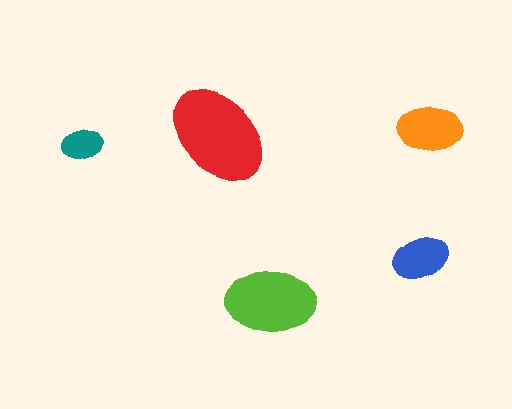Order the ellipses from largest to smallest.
the red one, the lime one, the orange one, the blue one, the teal one.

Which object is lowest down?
The lime ellipse is bottommost.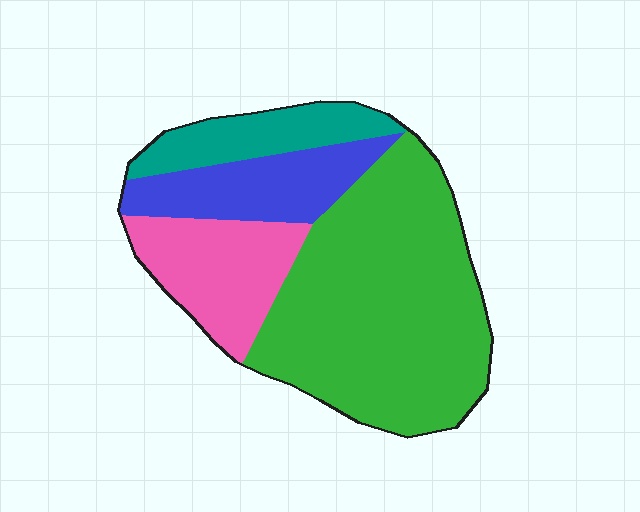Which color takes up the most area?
Green, at roughly 55%.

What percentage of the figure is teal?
Teal takes up about one eighth (1/8) of the figure.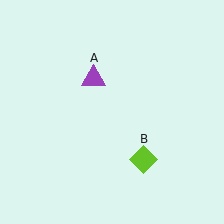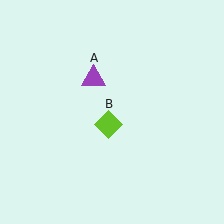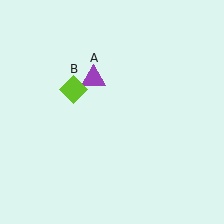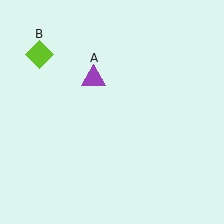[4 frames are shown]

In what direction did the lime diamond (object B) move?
The lime diamond (object B) moved up and to the left.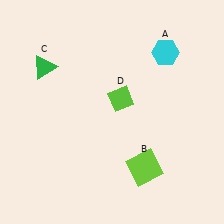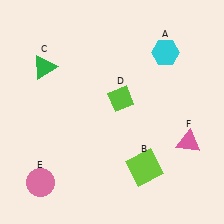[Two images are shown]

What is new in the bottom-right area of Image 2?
A pink triangle (F) was added in the bottom-right area of Image 2.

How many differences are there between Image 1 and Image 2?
There are 2 differences between the two images.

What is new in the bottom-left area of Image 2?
A pink circle (E) was added in the bottom-left area of Image 2.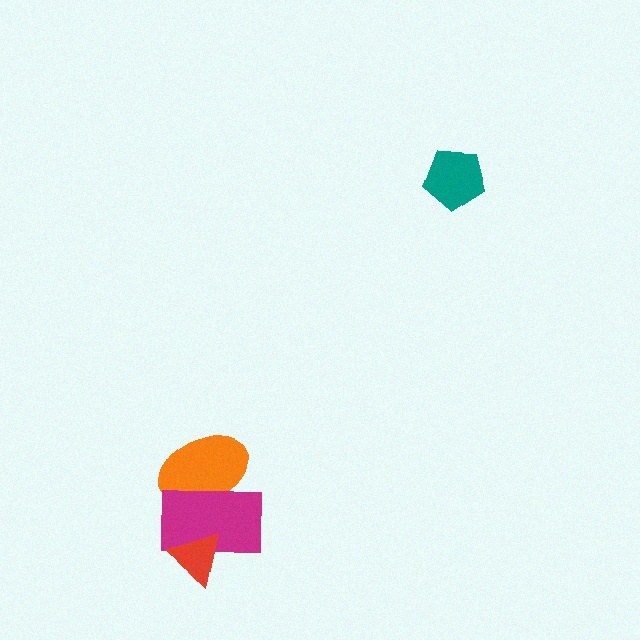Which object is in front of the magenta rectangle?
The red triangle is in front of the magenta rectangle.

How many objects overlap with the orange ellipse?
1 object overlaps with the orange ellipse.